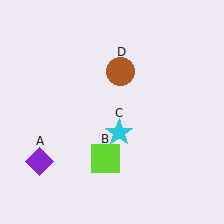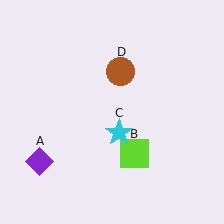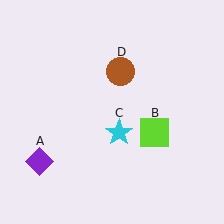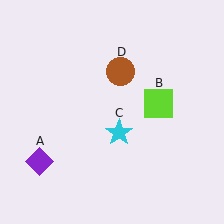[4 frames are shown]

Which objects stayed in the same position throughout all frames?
Purple diamond (object A) and cyan star (object C) and brown circle (object D) remained stationary.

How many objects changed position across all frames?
1 object changed position: lime square (object B).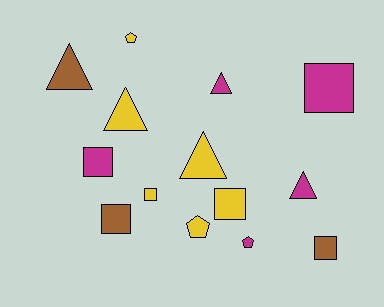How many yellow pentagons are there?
There are 2 yellow pentagons.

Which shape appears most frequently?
Square, with 6 objects.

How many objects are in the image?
There are 14 objects.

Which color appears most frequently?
Yellow, with 6 objects.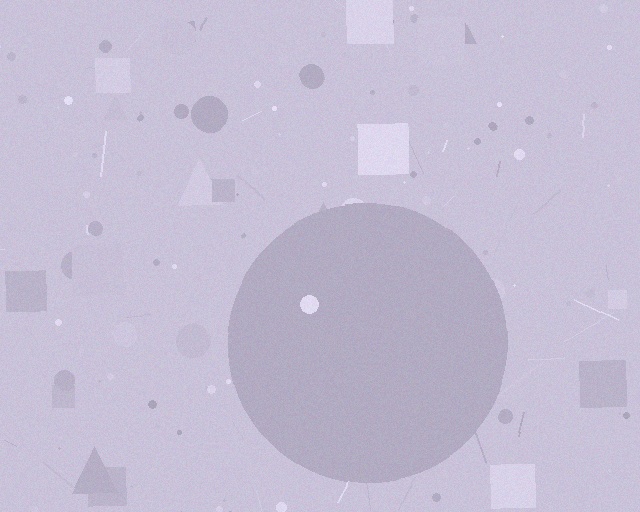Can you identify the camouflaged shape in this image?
The camouflaged shape is a circle.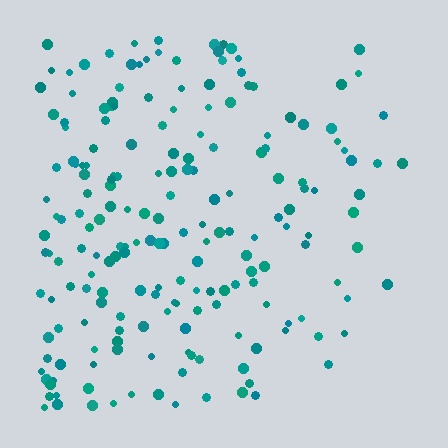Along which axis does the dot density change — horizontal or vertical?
Horizontal.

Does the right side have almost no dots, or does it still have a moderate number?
Still a moderate number, just noticeably fewer than the left.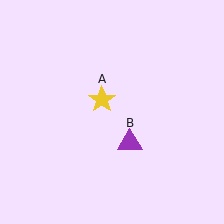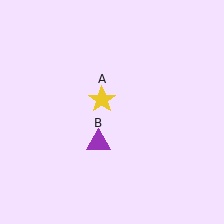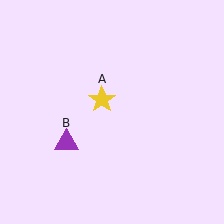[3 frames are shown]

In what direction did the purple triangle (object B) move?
The purple triangle (object B) moved left.